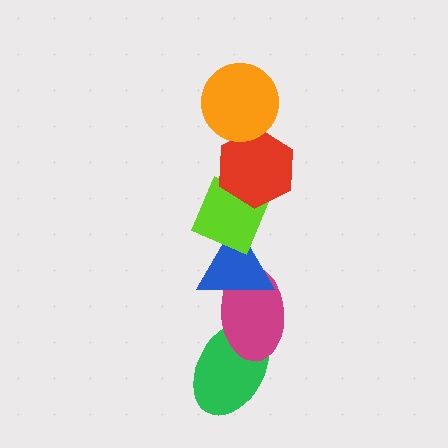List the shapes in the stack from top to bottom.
From top to bottom: the orange circle, the red hexagon, the lime diamond, the blue triangle, the magenta ellipse, the green ellipse.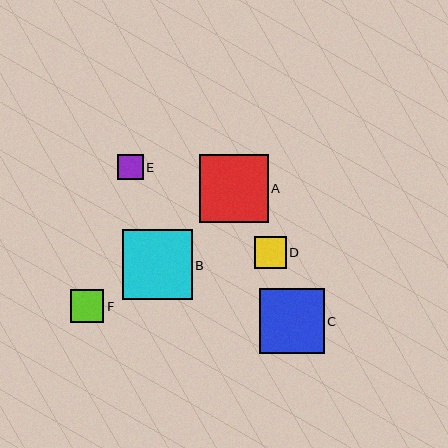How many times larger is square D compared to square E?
Square D is approximately 1.2 times the size of square E.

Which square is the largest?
Square B is the largest with a size of approximately 70 pixels.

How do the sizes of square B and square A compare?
Square B and square A are approximately the same size.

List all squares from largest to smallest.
From largest to smallest: B, A, C, F, D, E.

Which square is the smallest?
Square E is the smallest with a size of approximately 26 pixels.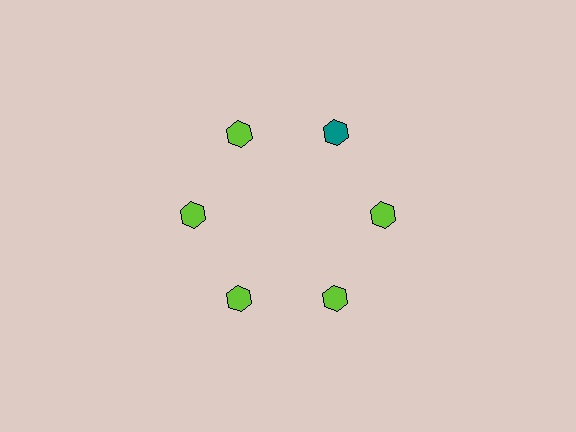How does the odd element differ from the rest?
It has a different color: teal instead of lime.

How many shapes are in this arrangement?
There are 6 shapes arranged in a ring pattern.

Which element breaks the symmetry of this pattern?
The teal hexagon at roughly the 1 o'clock position breaks the symmetry. All other shapes are lime hexagons.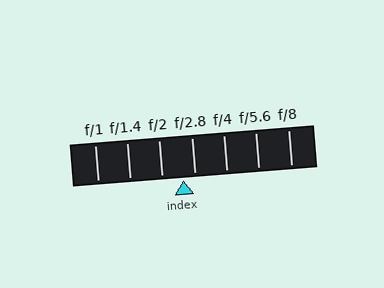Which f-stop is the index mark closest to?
The index mark is closest to f/2.8.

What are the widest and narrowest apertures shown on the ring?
The widest aperture shown is f/1 and the narrowest is f/8.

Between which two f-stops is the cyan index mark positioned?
The index mark is between f/2 and f/2.8.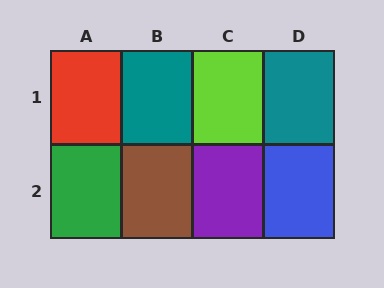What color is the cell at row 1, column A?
Red.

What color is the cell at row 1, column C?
Lime.